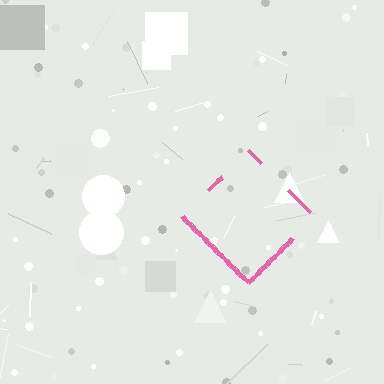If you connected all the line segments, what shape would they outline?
They would outline a diamond.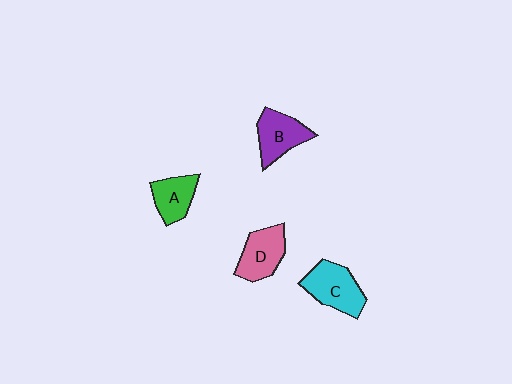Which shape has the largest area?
Shape C (cyan).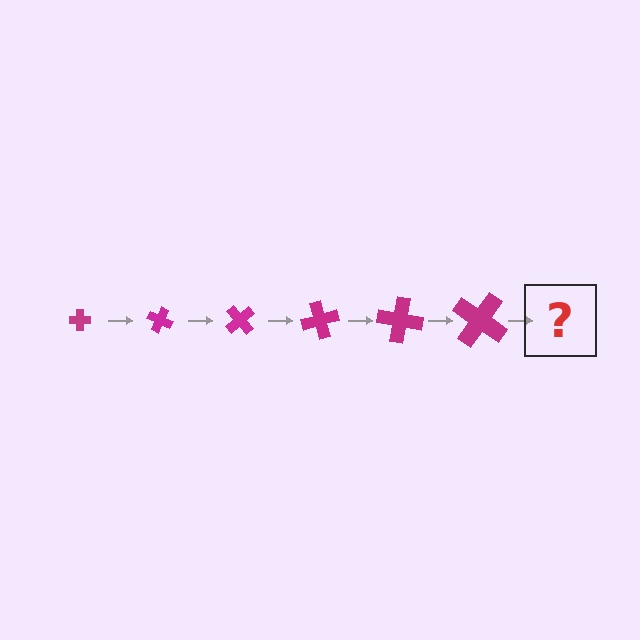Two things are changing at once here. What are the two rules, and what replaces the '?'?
The two rules are that the cross grows larger each step and it rotates 25 degrees each step. The '?' should be a cross, larger than the previous one and rotated 150 degrees from the start.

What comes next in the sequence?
The next element should be a cross, larger than the previous one and rotated 150 degrees from the start.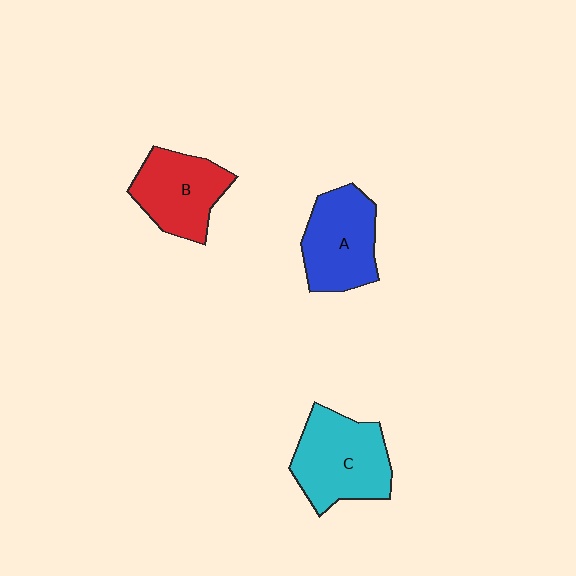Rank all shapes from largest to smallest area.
From largest to smallest: C (cyan), A (blue), B (red).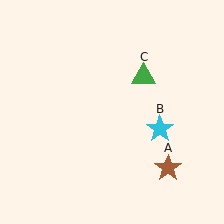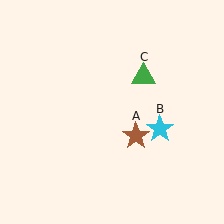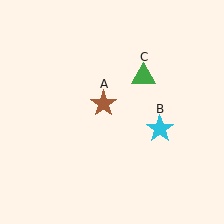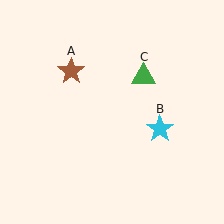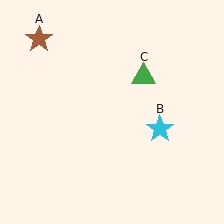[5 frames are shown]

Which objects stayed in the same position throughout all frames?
Cyan star (object B) and green triangle (object C) remained stationary.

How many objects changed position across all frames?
1 object changed position: brown star (object A).